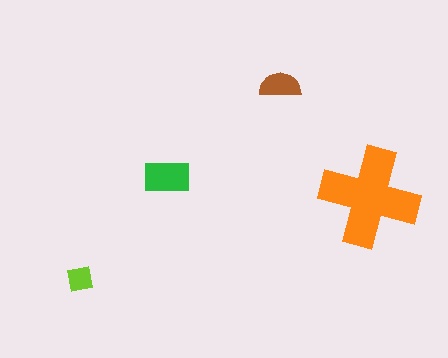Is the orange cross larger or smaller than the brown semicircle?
Larger.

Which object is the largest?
The orange cross.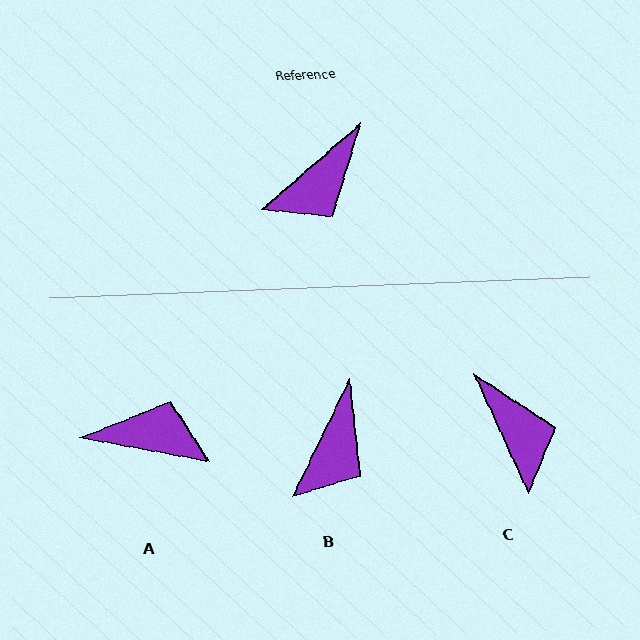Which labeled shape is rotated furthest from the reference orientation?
A, about 129 degrees away.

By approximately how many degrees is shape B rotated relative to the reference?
Approximately 24 degrees counter-clockwise.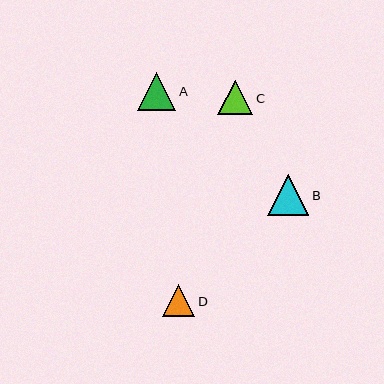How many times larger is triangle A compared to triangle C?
Triangle A is approximately 1.1 times the size of triangle C.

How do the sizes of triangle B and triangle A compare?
Triangle B and triangle A are approximately the same size.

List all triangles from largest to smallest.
From largest to smallest: B, A, C, D.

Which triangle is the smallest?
Triangle D is the smallest with a size of approximately 32 pixels.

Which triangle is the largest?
Triangle B is the largest with a size of approximately 41 pixels.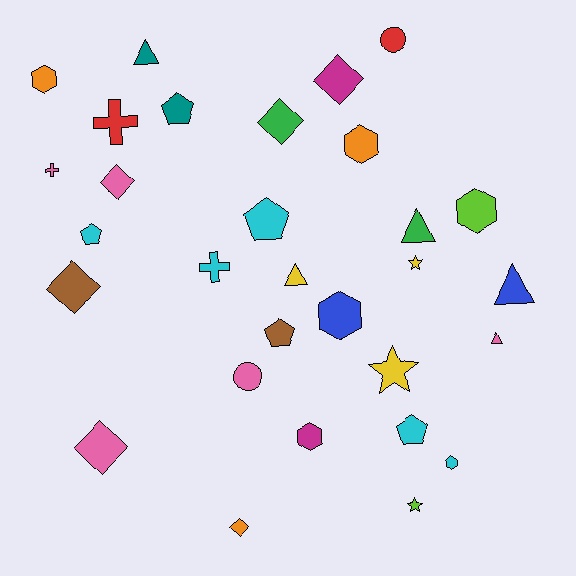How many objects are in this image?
There are 30 objects.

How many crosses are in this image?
There are 3 crosses.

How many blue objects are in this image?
There are 2 blue objects.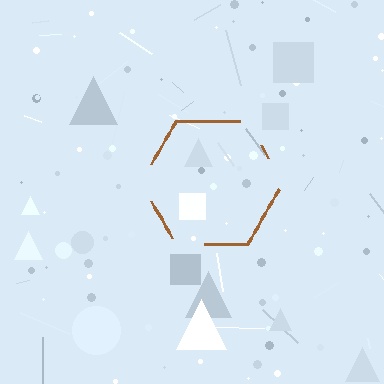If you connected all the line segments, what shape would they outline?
They would outline a hexagon.